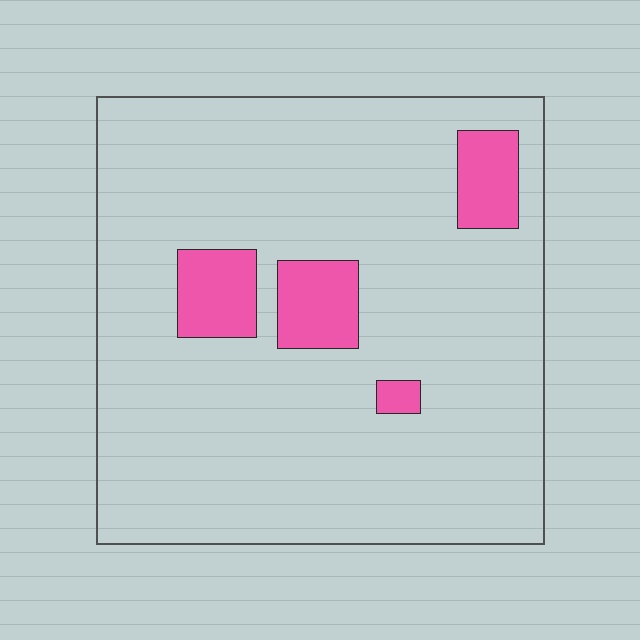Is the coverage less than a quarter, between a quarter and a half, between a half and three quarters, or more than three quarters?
Less than a quarter.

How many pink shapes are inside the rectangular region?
4.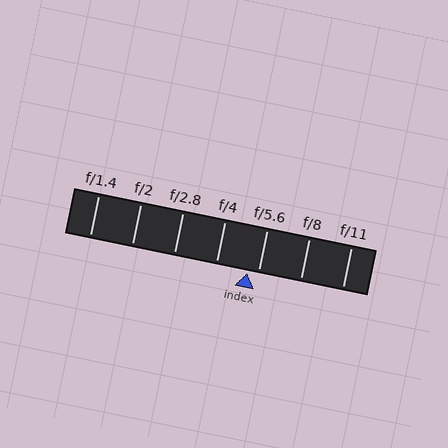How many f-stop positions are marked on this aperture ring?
There are 7 f-stop positions marked.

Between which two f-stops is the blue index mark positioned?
The index mark is between f/4 and f/5.6.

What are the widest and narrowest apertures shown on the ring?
The widest aperture shown is f/1.4 and the narrowest is f/11.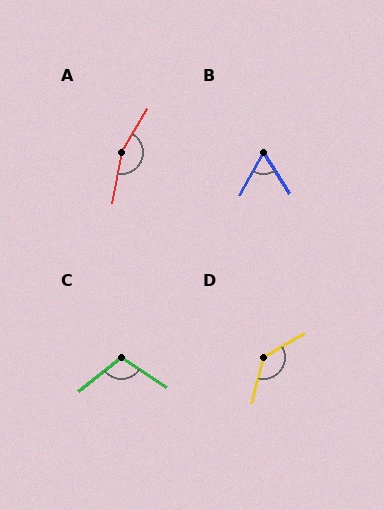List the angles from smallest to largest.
B (61°), C (108°), D (133°), A (159°).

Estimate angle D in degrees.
Approximately 133 degrees.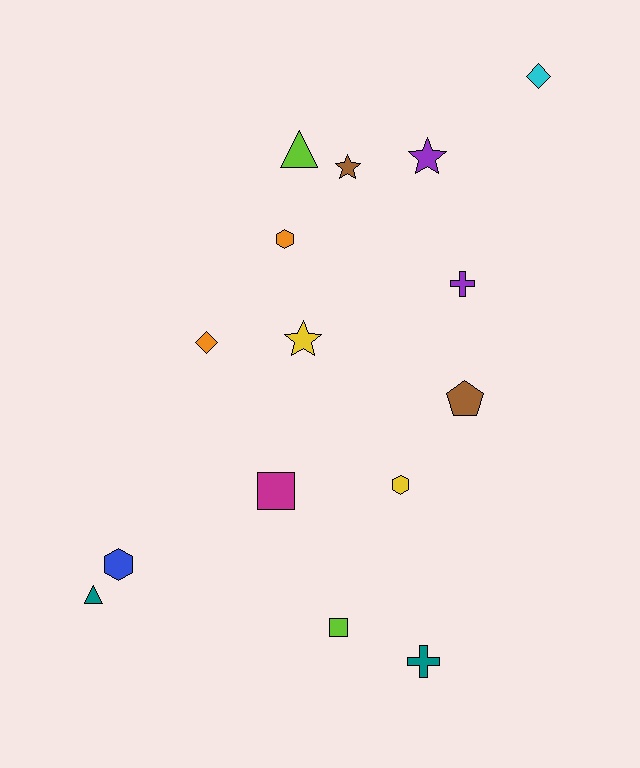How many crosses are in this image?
There are 2 crosses.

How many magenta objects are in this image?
There is 1 magenta object.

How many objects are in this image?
There are 15 objects.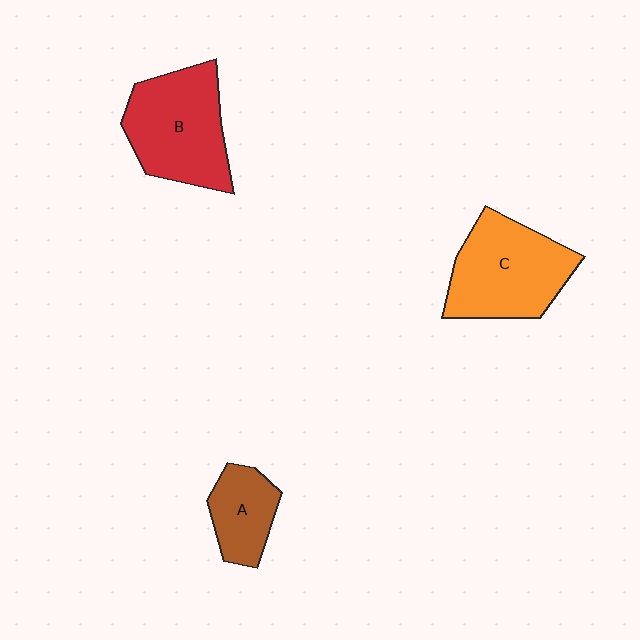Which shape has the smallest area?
Shape A (brown).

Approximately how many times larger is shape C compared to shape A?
Approximately 1.9 times.